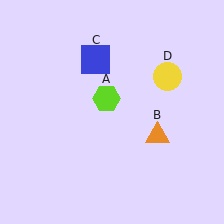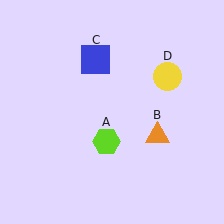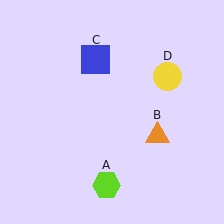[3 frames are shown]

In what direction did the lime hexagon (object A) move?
The lime hexagon (object A) moved down.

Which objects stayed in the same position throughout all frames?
Orange triangle (object B) and blue square (object C) and yellow circle (object D) remained stationary.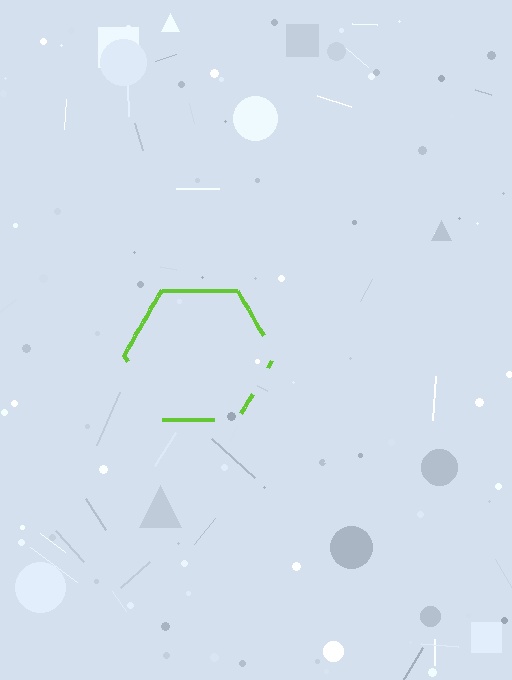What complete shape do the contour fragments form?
The contour fragments form a hexagon.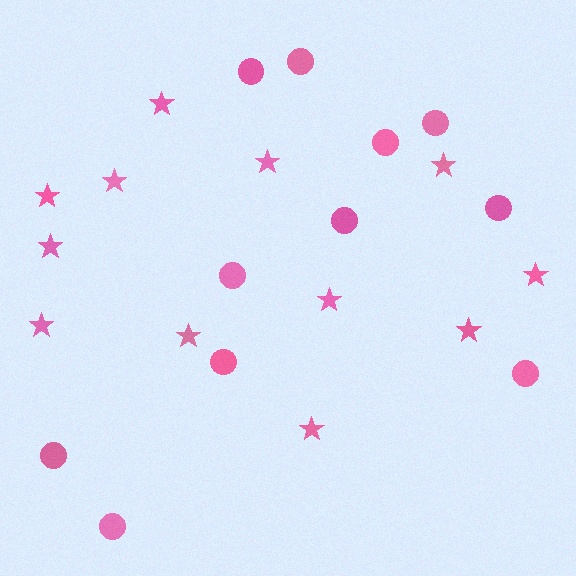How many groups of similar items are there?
There are 2 groups: one group of circles (11) and one group of stars (12).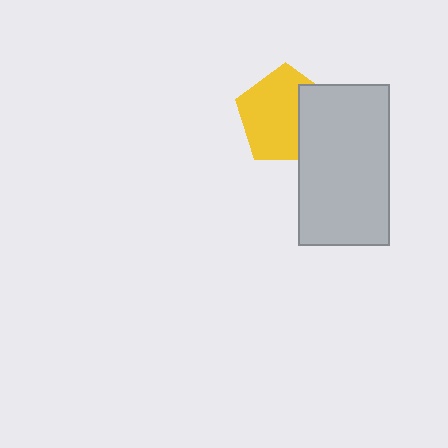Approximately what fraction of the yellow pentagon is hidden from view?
Roughly 33% of the yellow pentagon is hidden behind the light gray rectangle.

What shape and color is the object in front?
The object in front is a light gray rectangle.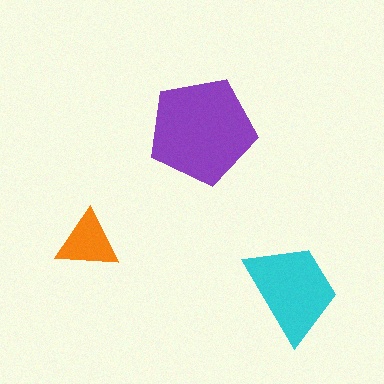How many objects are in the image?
There are 3 objects in the image.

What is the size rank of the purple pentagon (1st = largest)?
1st.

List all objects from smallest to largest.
The orange triangle, the cyan trapezoid, the purple pentagon.